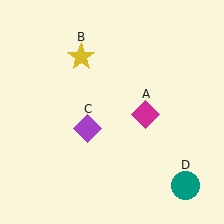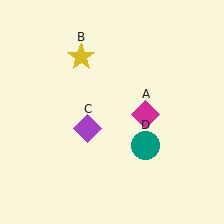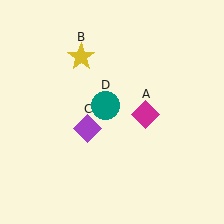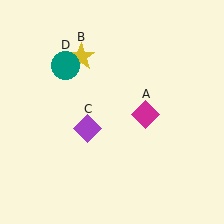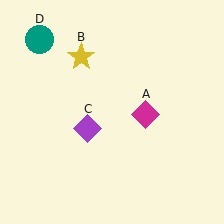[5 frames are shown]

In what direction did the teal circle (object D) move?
The teal circle (object D) moved up and to the left.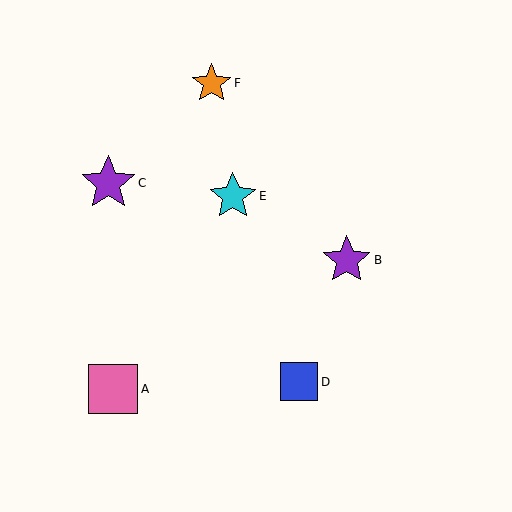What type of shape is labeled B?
Shape B is a purple star.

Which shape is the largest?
The purple star (labeled C) is the largest.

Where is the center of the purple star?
The center of the purple star is at (108, 183).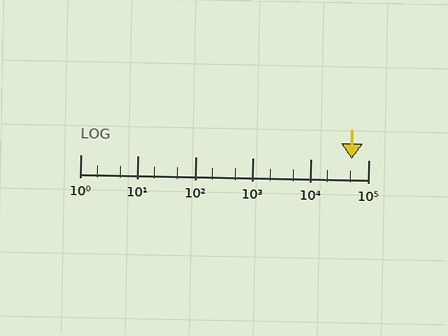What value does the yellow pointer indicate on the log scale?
The pointer indicates approximately 52000.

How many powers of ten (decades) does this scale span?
The scale spans 5 decades, from 1 to 100000.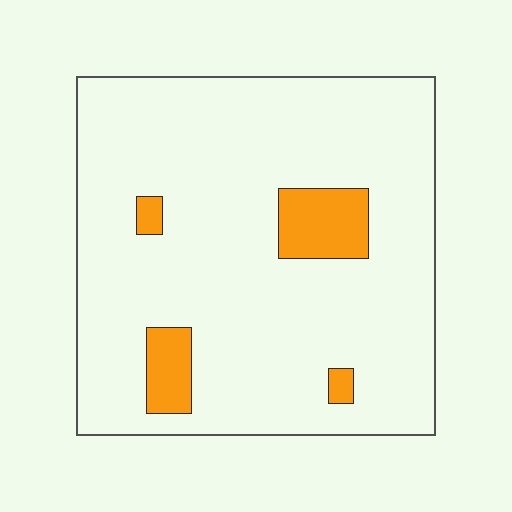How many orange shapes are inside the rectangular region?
4.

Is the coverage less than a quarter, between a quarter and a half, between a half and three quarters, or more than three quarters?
Less than a quarter.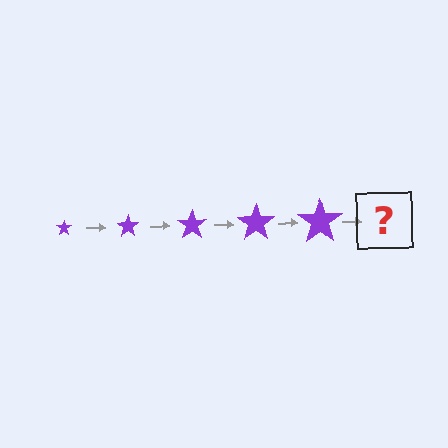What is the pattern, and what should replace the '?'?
The pattern is that the star gets progressively larger each step. The '?' should be a purple star, larger than the previous one.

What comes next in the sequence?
The next element should be a purple star, larger than the previous one.